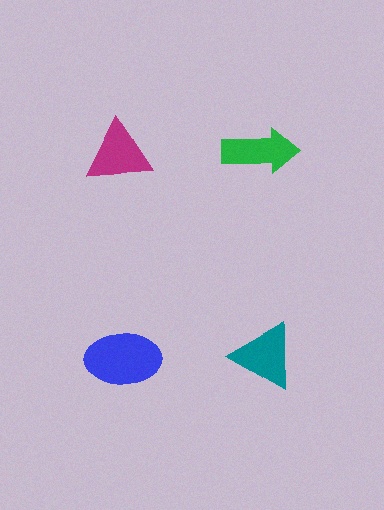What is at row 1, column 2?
A green arrow.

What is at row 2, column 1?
A blue ellipse.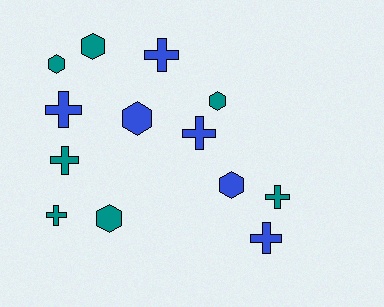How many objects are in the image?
There are 13 objects.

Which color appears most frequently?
Teal, with 7 objects.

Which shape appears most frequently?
Cross, with 7 objects.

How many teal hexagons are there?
There are 4 teal hexagons.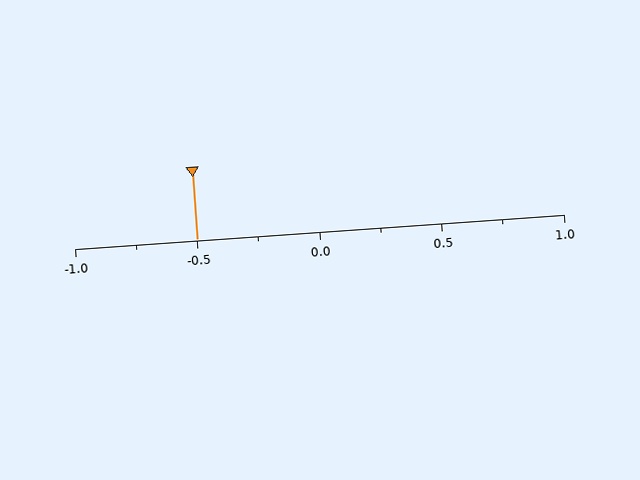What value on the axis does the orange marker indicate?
The marker indicates approximately -0.5.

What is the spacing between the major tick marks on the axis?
The major ticks are spaced 0.5 apart.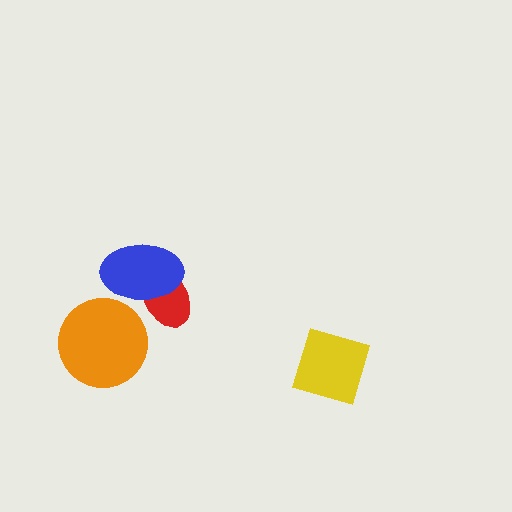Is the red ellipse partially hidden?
Yes, it is partially covered by another shape.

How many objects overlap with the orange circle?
0 objects overlap with the orange circle.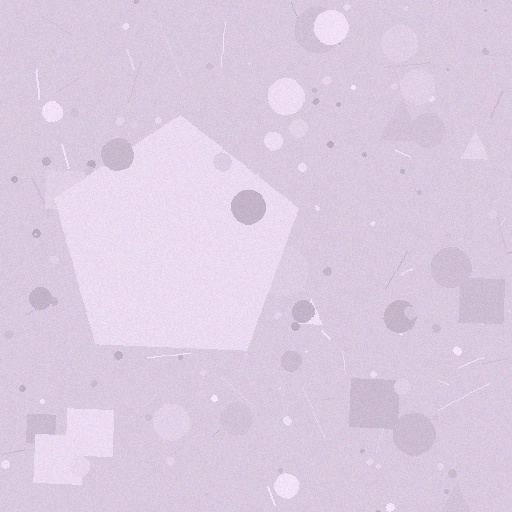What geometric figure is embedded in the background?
A pentagon is embedded in the background.